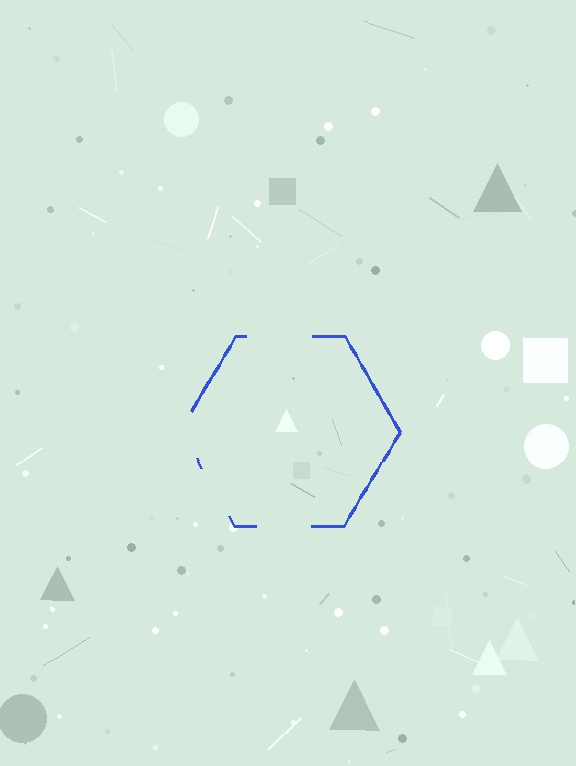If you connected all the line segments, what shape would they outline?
They would outline a hexagon.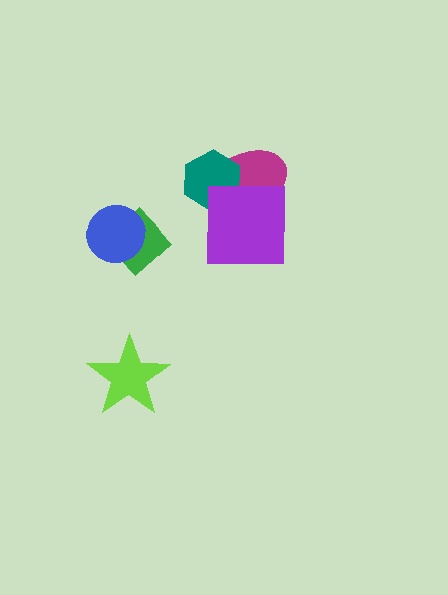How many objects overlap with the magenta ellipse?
2 objects overlap with the magenta ellipse.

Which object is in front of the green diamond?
The blue circle is in front of the green diamond.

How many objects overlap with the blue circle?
1 object overlaps with the blue circle.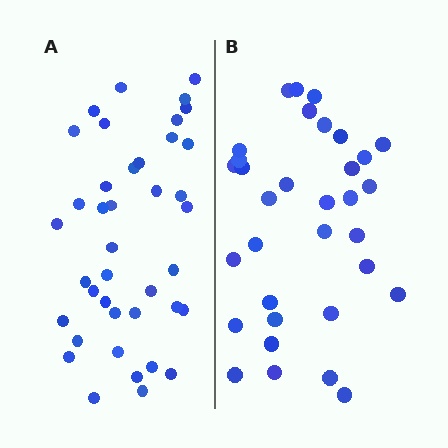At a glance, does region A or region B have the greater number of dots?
Region A (the left region) has more dots.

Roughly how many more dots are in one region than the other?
Region A has roughly 8 or so more dots than region B.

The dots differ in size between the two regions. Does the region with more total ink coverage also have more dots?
No. Region B has more total ink coverage because its dots are larger, but region A actually contains more individual dots. Total area can be misleading — the number of items is what matters here.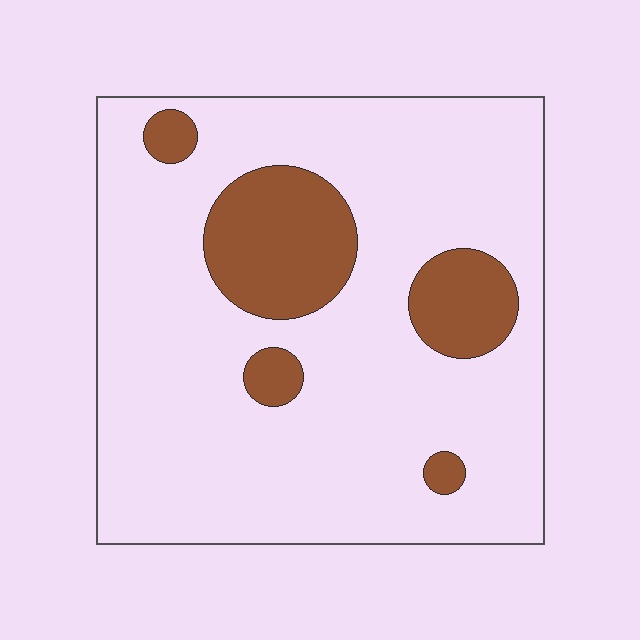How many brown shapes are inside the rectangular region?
5.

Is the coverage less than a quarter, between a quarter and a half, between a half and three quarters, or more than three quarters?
Less than a quarter.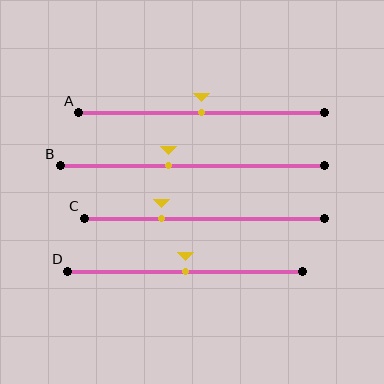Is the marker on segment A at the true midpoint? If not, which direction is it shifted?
Yes, the marker on segment A is at the true midpoint.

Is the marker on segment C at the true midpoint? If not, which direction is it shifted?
No, the marker on segment C is shifted to the left by about 18% of the segment length.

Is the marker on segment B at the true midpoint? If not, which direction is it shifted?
No, the marker on segment B is shifted to the left by about 9% of the segment length.